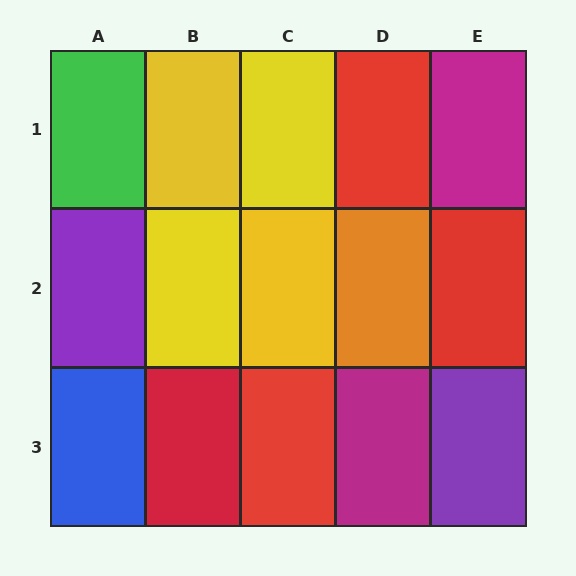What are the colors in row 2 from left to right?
Purple, yellow, yellow, orange, red.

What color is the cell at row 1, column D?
Red.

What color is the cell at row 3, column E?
Purple.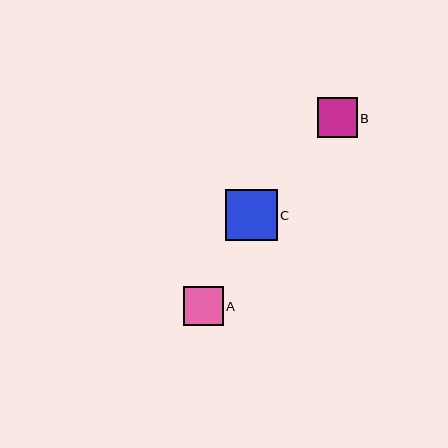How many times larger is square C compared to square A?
Square C is approximately 1.3 times the size of square A.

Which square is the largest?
Square C is the largest with a size of approximately 52 pixels.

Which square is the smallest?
Square A is the smallest with a size of approximately 39 pixels.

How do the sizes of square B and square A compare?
Square B and square A are approximately the same size.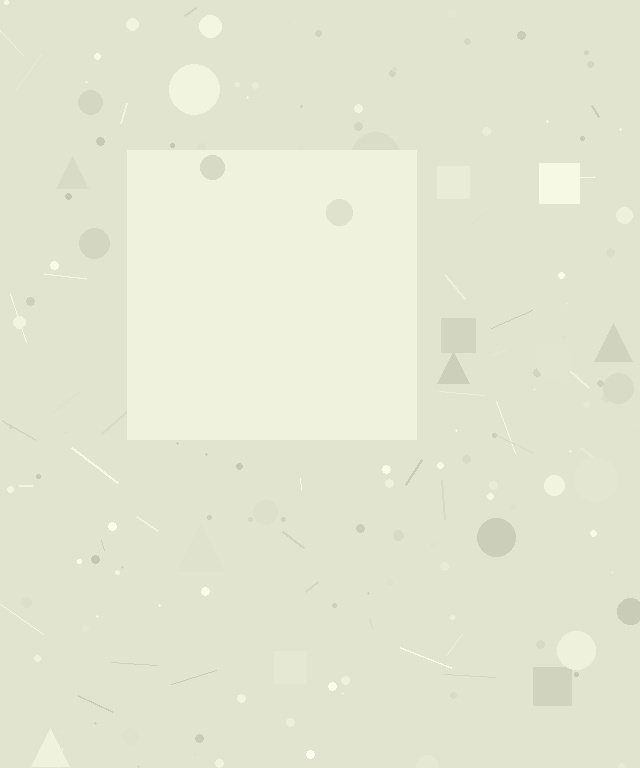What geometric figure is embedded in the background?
A square is embedded in the background.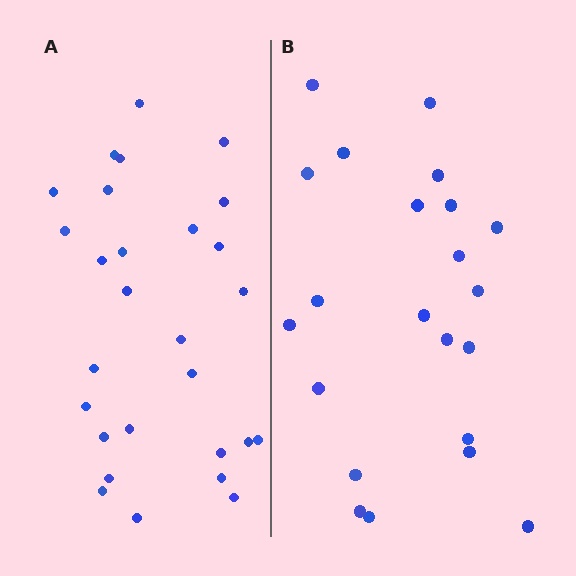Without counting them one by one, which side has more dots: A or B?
Region A (the left region) has more dots.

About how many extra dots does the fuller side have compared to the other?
Region A has about 6 more dots than region B.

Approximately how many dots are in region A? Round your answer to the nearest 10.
About 30 dots. (The exact count is 28, which rounds to 30.)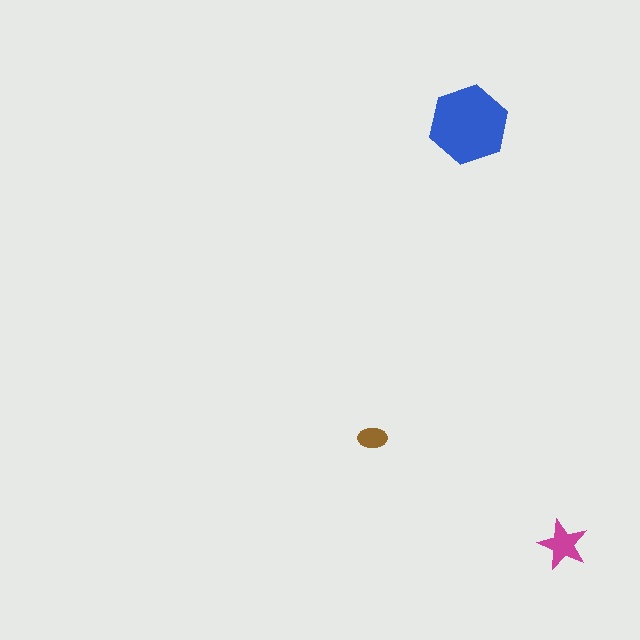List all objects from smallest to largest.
The brown ellipse, the magenta star, the blue hexagon.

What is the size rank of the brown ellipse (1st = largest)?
3rd.